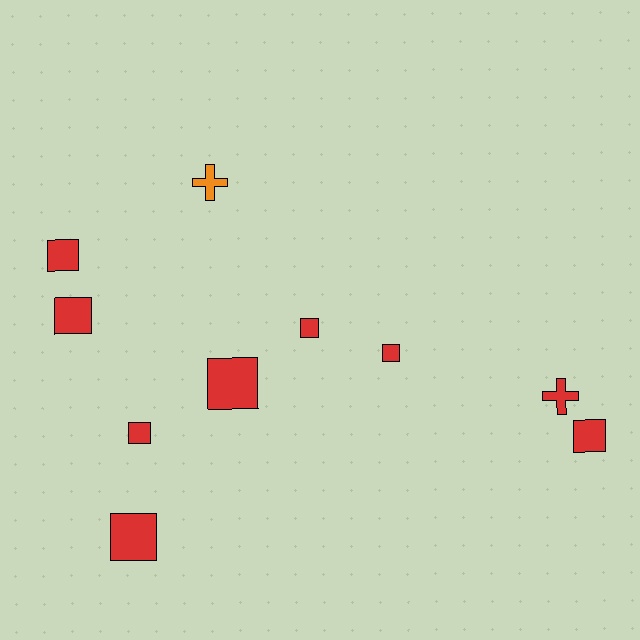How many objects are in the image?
There are 10 objects.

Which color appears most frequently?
Red, with 9 objects.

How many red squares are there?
There are 8 red squares.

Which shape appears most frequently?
Square, with 8 objects.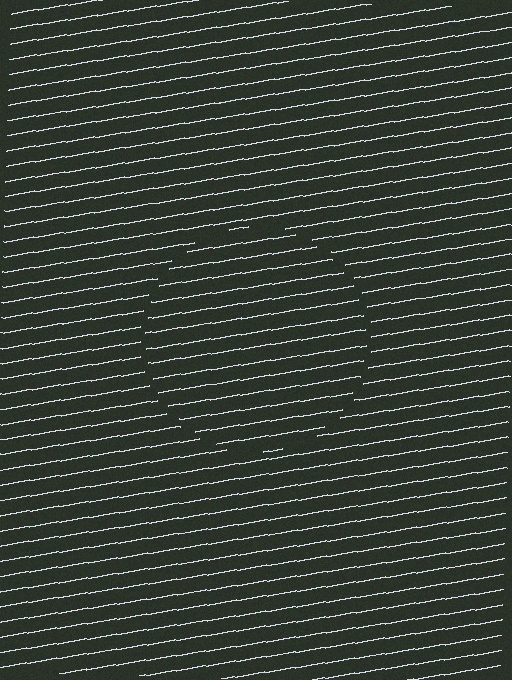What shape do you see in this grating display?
An illusory circle. The interior of the shape contains the same grating, shifted by half a period — the contour is defined by the phase discontinuity where line-ends from the inner and outer gratings abut.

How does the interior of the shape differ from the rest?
The interior of the shape contains the same grating, shifted by half a period — the contour is defined by the phase discontinuity where line-ends from the inner and outer gratings abut.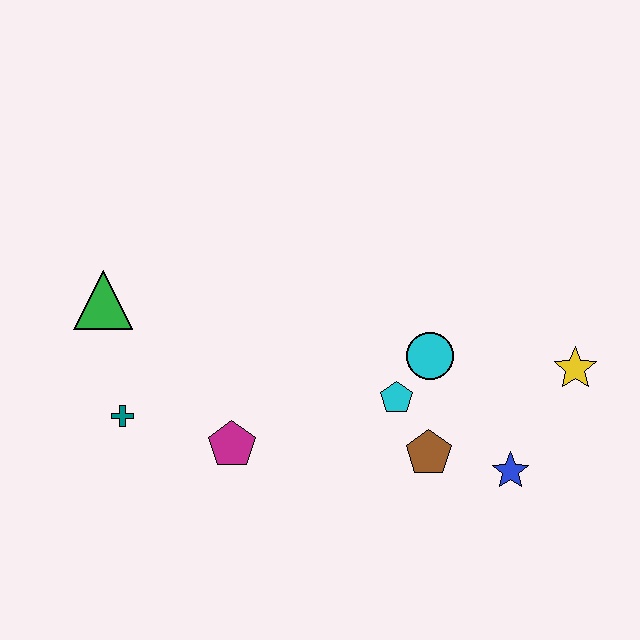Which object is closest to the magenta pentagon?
The teal cross is closest to the magenta pentagon.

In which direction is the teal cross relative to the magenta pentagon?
The teal cross is to the left of the magenta pentagon.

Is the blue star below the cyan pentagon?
Yes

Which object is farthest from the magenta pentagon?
The yellow star is farthest from the magenta pentagon.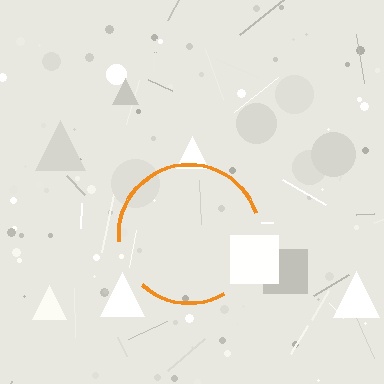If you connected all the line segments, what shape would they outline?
They would outline a circle.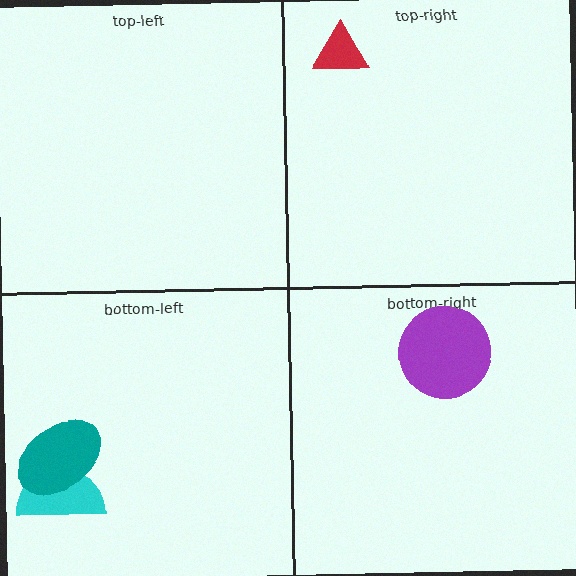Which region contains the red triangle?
The top-right region.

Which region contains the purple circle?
The bottom-right region.